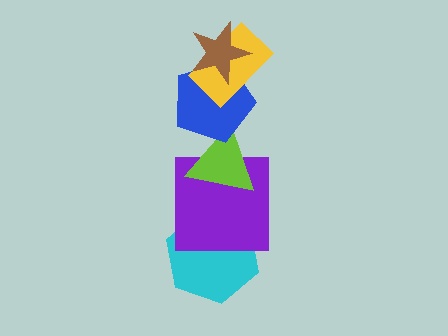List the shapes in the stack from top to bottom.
From top to bottom: the brown star, the yellow rectangle, the blue pentagon, the lime triangle, the purple square, the cyan hexagon.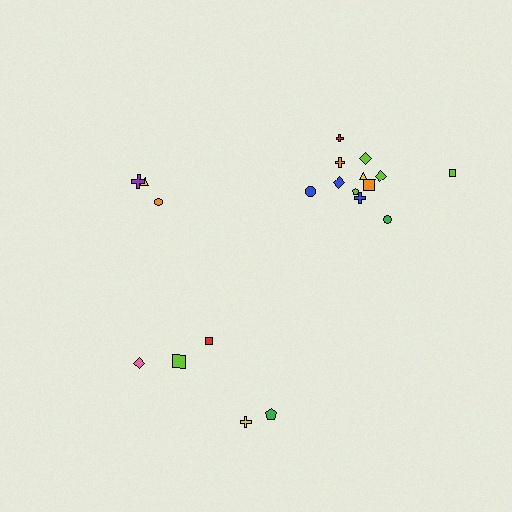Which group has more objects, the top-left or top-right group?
The top-right group.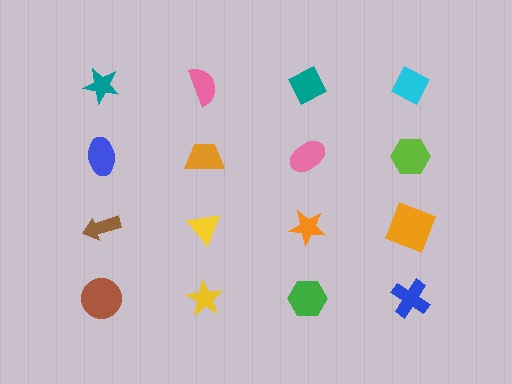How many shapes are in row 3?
4 shapes.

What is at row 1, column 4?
A cyan diamond.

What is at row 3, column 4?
An orange square.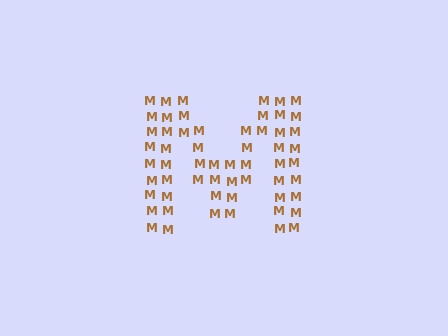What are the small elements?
The small elements are letter M's.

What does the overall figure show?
The overall figure shows the letter M.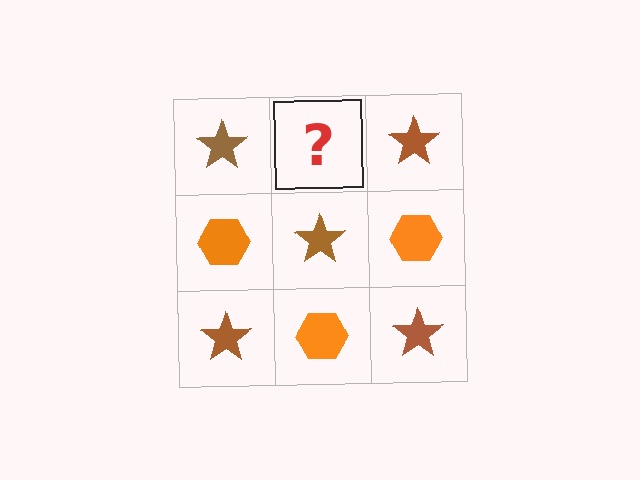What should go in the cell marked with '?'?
The missing cell should contain an orange hexagon.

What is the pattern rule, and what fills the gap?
The rule is that it alternates brown star and orange hexagon in a checkerboard pattern. The gap should be filled with an orange hexagon.